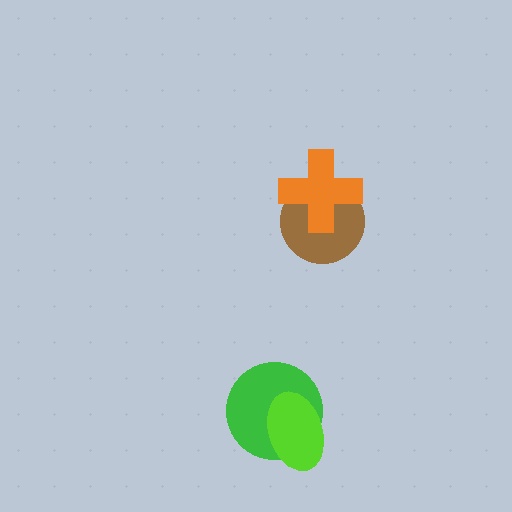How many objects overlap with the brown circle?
1 object overlaps with the brown circle.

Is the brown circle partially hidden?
Yes, it is partially covered by another shape.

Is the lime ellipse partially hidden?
No, no other shape covers it.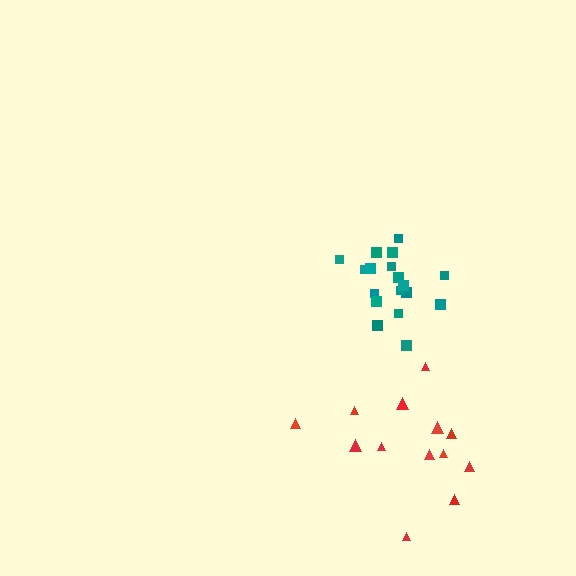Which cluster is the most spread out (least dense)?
Red.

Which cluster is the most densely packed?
Teal.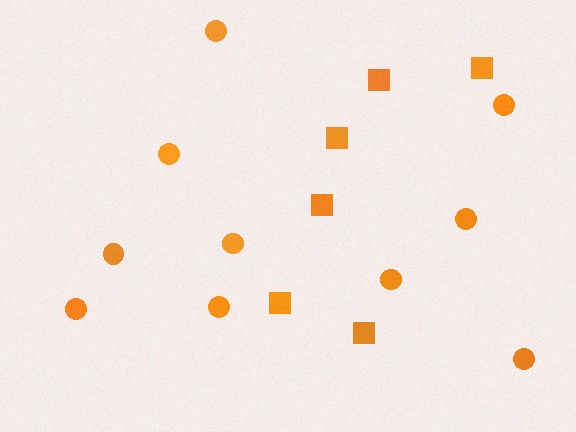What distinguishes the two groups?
There are 2 groups: one group of circles (10) and one group of squares (6).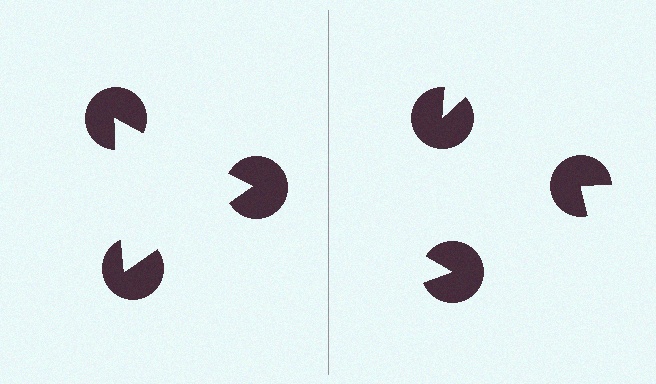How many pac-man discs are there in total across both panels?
6 — 3 on each side.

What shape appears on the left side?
An illusory triangle.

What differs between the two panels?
The pac-man discs are positioned identically on both sides; only the wedge orientations differ. On the left they align to a triangle; on the right they are misaligned.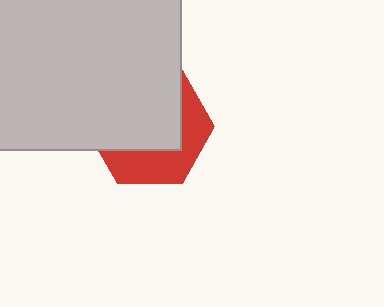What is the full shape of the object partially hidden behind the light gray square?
The partially hidden object is a red hexagon.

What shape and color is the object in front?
The object in front is a light gray square.